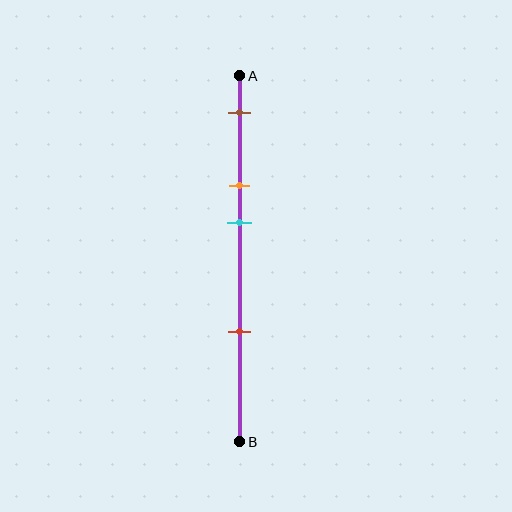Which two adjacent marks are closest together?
The orange and cyan marks are the closest adjacent pair.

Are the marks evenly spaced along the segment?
No, the marks are not evenly spaced.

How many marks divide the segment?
There are 4 marks dividing the segment.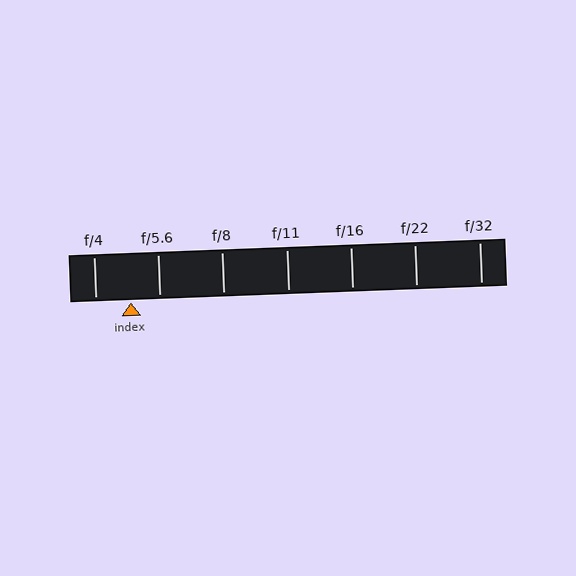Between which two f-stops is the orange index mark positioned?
The index mark is between f/4 and f/5.6.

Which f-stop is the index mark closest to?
The index mark is closest to f/5.6.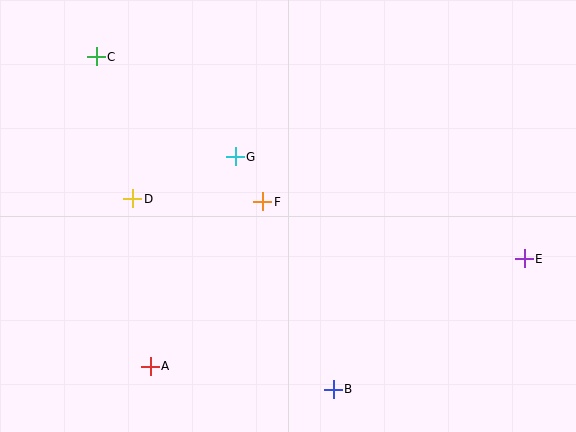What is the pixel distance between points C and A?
The distance between C and A is 314 pixels.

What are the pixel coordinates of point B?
Point B is at (333, 389).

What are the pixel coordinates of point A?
Point A is at (150, 366).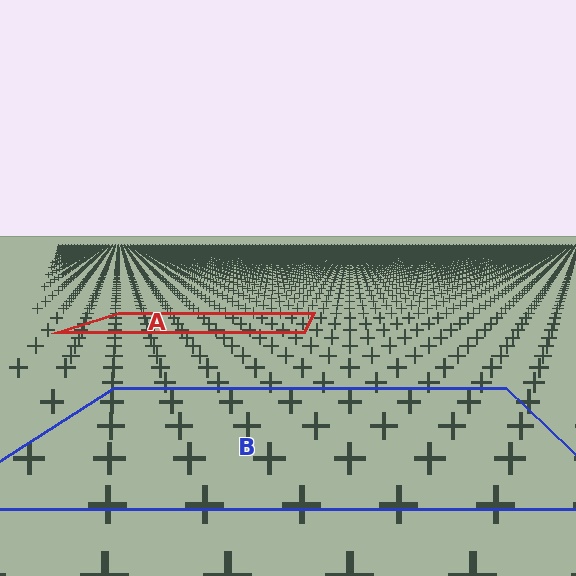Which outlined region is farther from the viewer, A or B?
Region A is farther from the viewer — the texture elements inside it appear smaller and more densely packed.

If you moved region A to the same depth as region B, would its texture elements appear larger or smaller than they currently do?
They would appear larger. At a closer depth, the same texture elements are projected at a bigger on-screen size.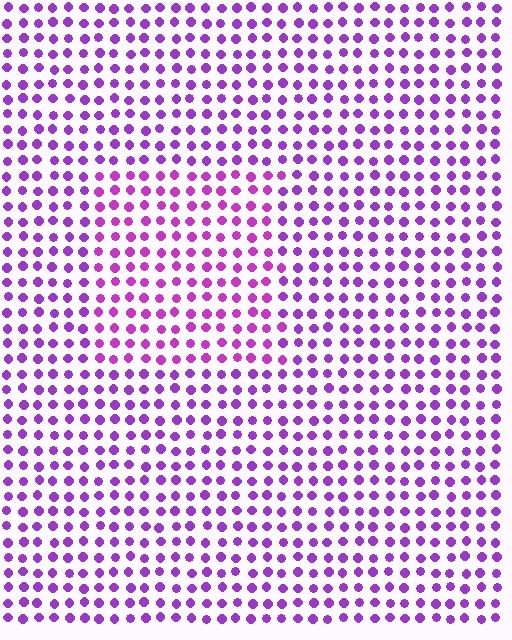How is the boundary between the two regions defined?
The boundary is defined purely by a slight shift in hue (about 20 degrees). Spacing, size, and orientation are identical on both sides.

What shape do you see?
I see a rectangle.